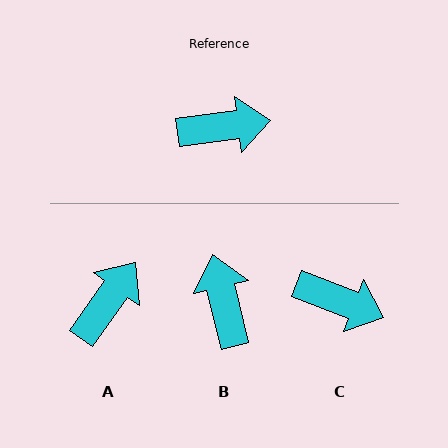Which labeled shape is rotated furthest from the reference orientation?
B, about 96 degrees away.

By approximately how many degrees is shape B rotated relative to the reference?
Approximately 96 degrees counter-clockwise.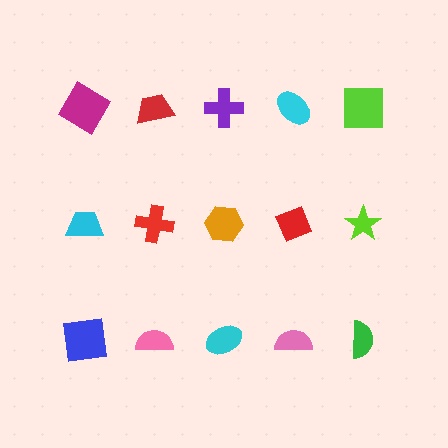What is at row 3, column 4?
A pink semicircle.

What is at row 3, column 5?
A green semicircle.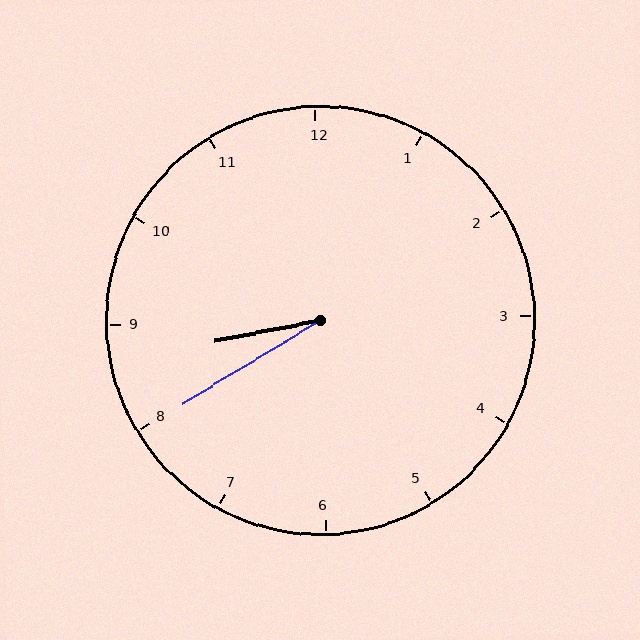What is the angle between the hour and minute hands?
Approximately 20 degrees.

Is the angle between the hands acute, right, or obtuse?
It is acute.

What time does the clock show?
8:40.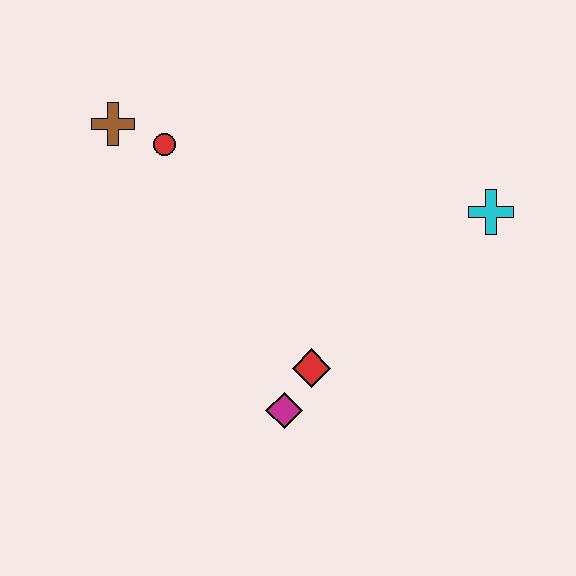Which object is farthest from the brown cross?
The cyan cross is farthest from the brown cross.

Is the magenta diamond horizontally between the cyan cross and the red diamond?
No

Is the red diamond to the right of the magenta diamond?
Yes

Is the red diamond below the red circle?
Yes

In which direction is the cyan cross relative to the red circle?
The cyan cross is to the right of the red circle.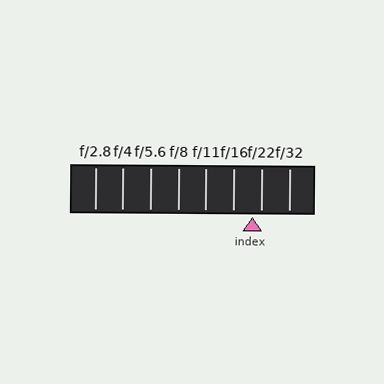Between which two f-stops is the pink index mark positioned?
The index mark is between f/16 and f/22.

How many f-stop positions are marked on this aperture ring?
There are 8 f-stop positions marked.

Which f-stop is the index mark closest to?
The index mark is closest to f/22.